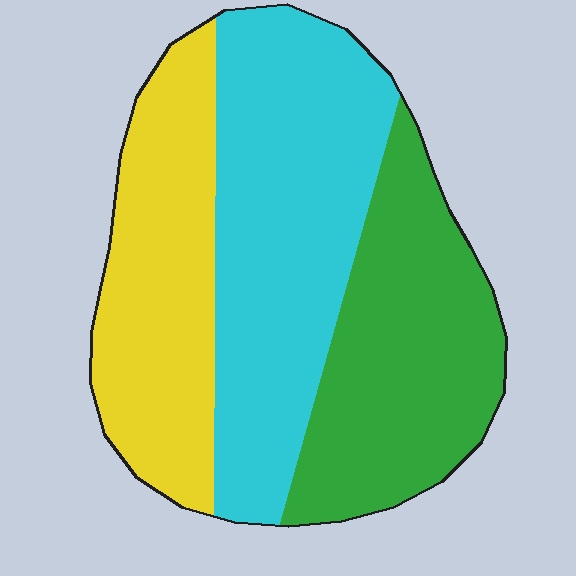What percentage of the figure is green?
Green takes up about one third (1/3) of the figure.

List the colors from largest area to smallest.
From largest to smallest: cyan, green, yellow.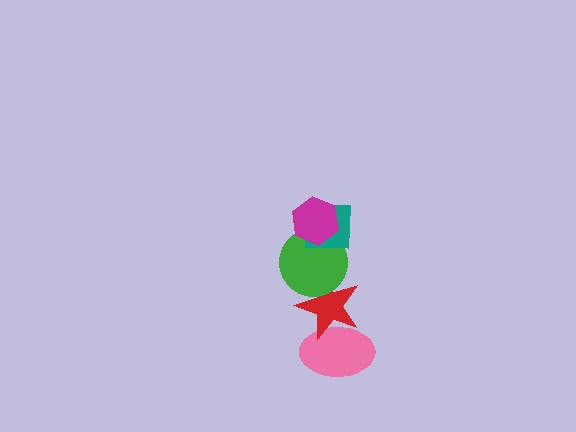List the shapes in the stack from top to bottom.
From top to bottom: the magenta hexagon, the teal square, the green circle, the red star, the pink ellipse.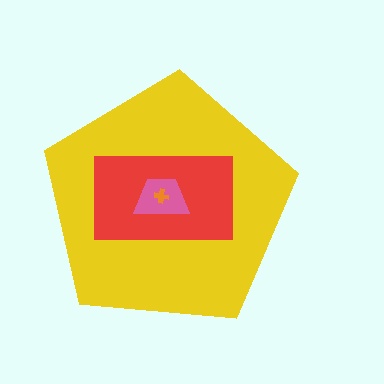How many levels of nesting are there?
4.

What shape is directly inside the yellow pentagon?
The red rectangle.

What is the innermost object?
The orange cross.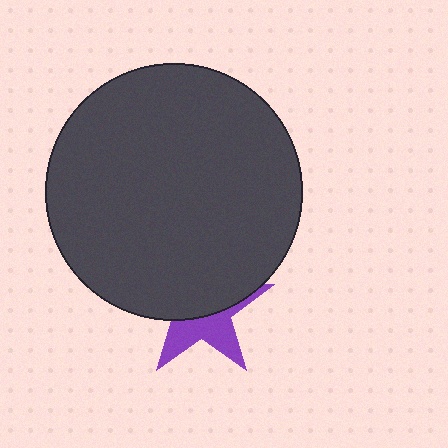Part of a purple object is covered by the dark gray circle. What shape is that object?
It is a star.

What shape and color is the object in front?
The object in front is a dark gray circle.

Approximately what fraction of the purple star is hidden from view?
Roughly 59% of the purple star is hidden behind the dark gray circle.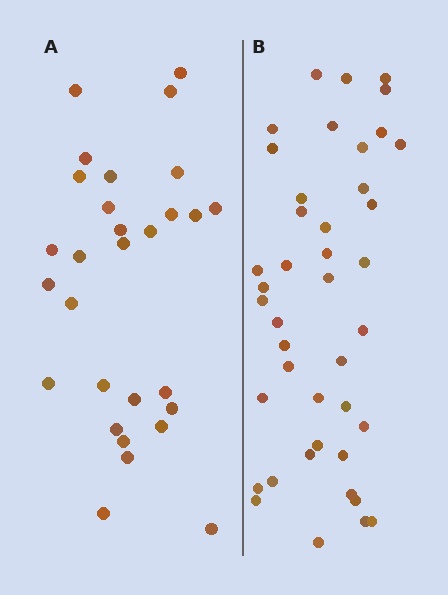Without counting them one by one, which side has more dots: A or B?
Region B (the right region) has more dots.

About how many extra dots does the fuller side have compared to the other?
Region B has approximately 15 more dots than region A.